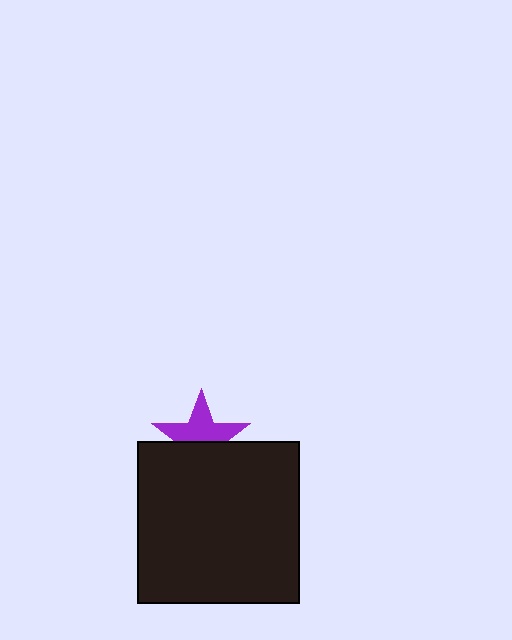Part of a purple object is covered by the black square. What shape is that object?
It is a star.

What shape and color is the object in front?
The object in front is a black square.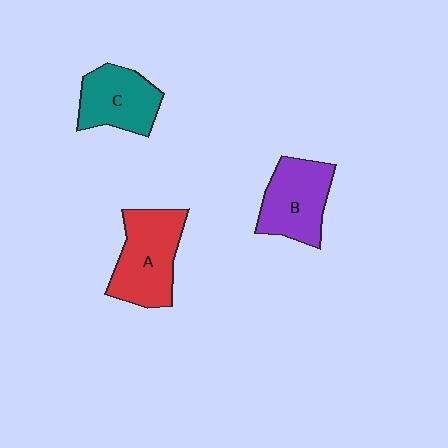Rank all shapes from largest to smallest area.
From largest to smallest: A (red), B (purple), C (teal).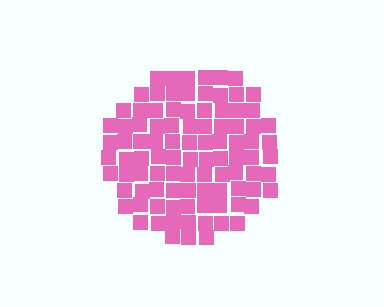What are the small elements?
The small elements are squares.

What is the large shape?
The large shape is a circle.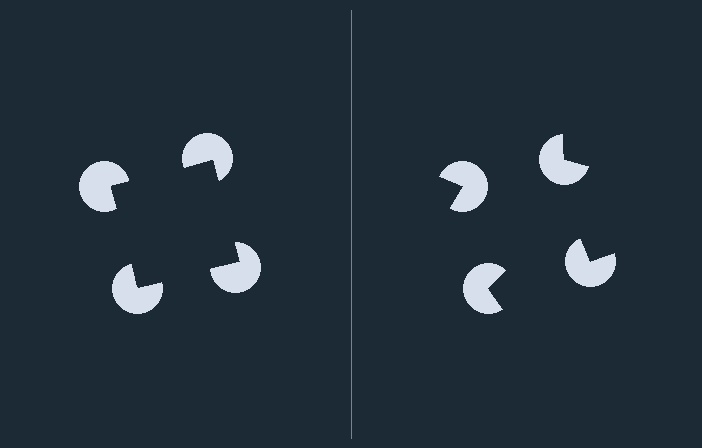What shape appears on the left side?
An illusory square.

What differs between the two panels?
The pac-man discs are positioned identically on both sides; only the wedge orientations differ. On the left they align to a square; on the right they are misaligned.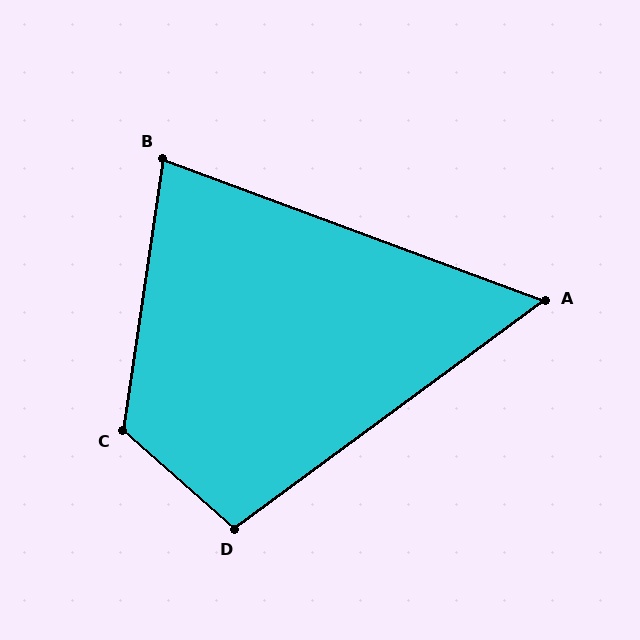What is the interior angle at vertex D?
Approximately 102 degrees (obtuse).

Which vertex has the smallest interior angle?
A, at approximately 57 degrees.